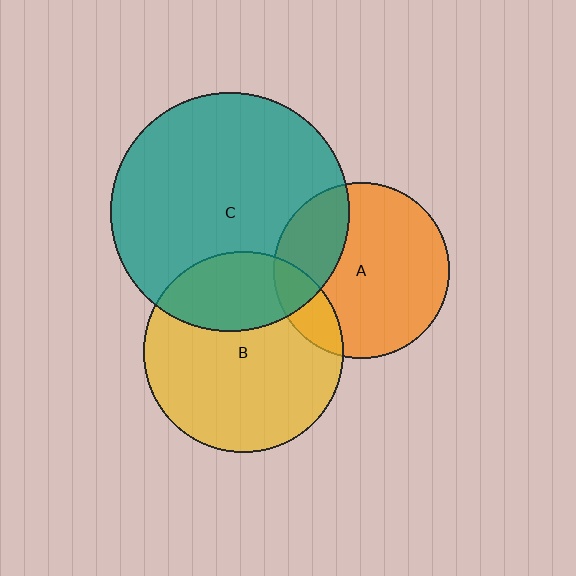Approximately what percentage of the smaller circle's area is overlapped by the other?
Approximately 25%.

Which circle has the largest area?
Circle C (teal).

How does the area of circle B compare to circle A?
Approximately 1.3 times.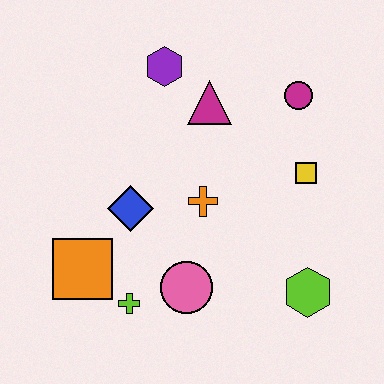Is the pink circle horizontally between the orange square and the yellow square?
Yes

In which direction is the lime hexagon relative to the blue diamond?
The lime hexagon is to the right of the blue diamond.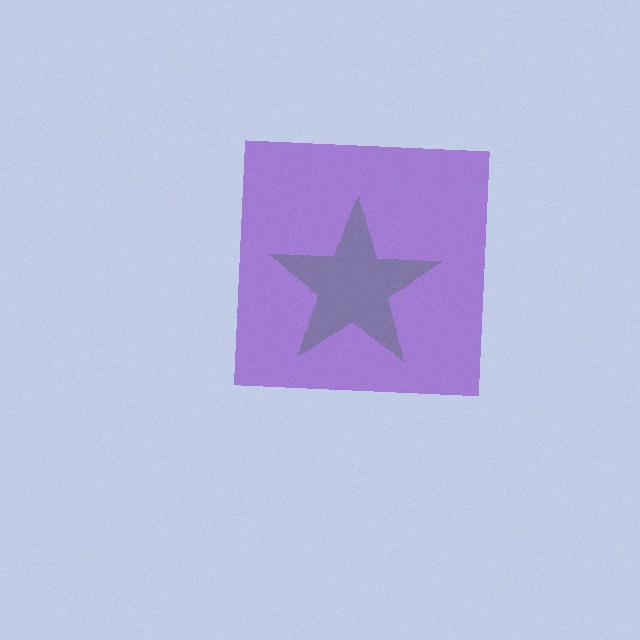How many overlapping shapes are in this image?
There are 2 overlapping shapes in the image.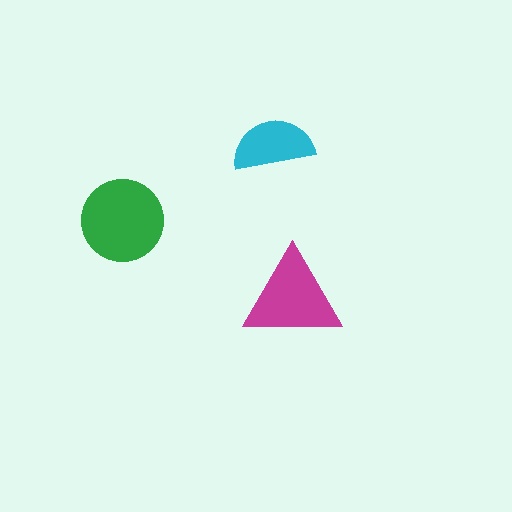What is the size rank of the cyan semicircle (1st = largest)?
3rd.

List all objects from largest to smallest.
The green circle, the magenta triangle, the cyan semicircle.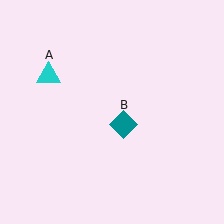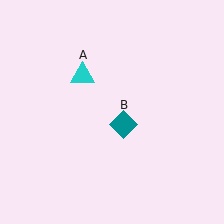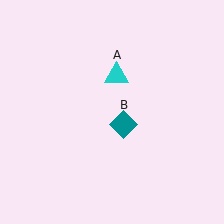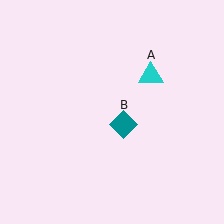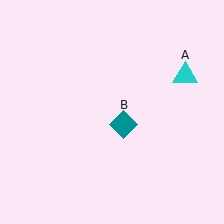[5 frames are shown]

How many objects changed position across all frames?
1 object changed position: cyan triangle (object A).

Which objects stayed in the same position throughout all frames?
Teal diamond (object B) remained stationary.